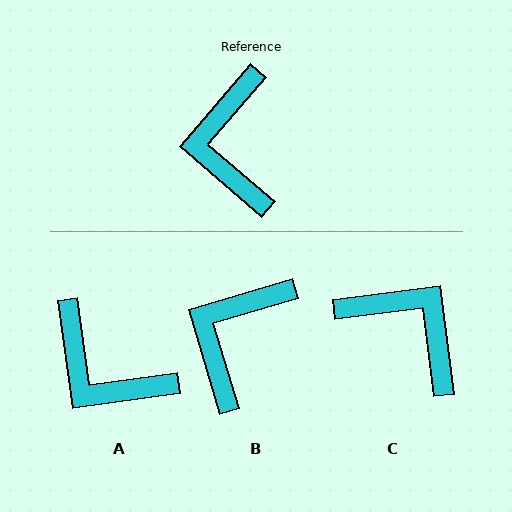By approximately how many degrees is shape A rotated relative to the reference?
Approximately 49 degrees counter-clockwise.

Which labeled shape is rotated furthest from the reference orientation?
C, about 132 degrees away.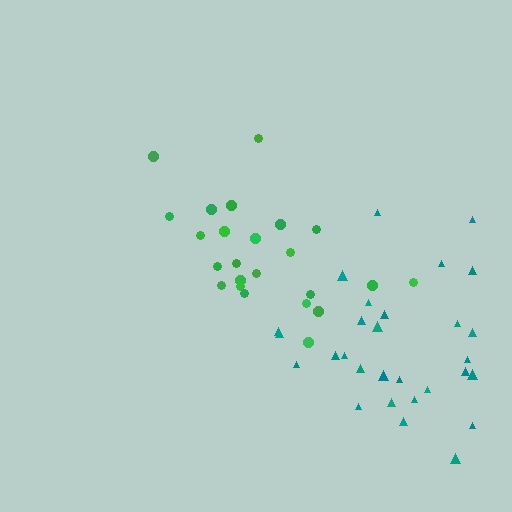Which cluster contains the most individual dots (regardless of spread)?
Teal (29).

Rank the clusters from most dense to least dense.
green, teal.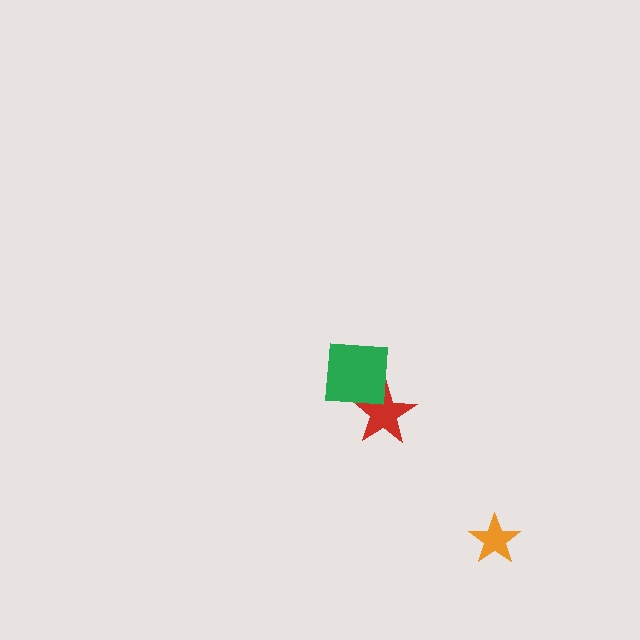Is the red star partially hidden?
Yes, it is partially covered by another shape.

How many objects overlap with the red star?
1 object overlaps with the red star.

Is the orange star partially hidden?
No, no other shape covers it.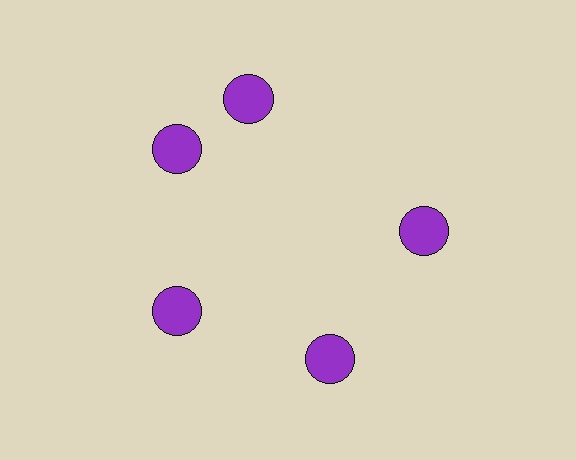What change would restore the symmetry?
The symmetry would be restored by rotating it back into even spacing with its neighbors so that all 5 circles sit at equal angles and equal distance from the center.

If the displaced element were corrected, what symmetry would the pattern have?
It would have 5-fold rotational symmetry — the pattern would map onto itself every 72 degrees.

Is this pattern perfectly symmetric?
No. The 5 purple circles are arranged in a ring, but one element near the 1 o'clock position is rotated out of alignment along the ring, breaking the 5-fold rotational symmetry.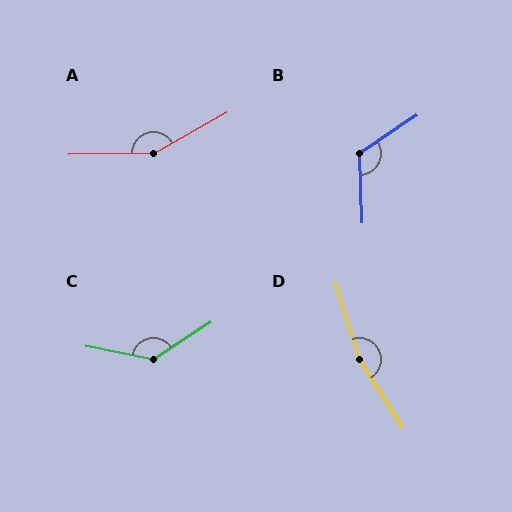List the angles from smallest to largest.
B (122°), C (135°), A (151°), D (165°).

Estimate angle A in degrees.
Approximately 151 degrees.